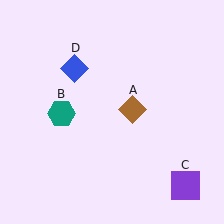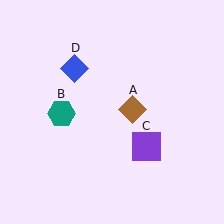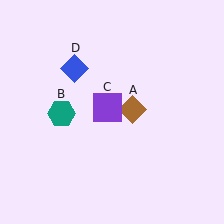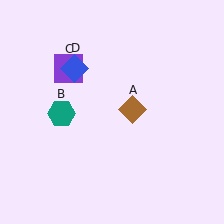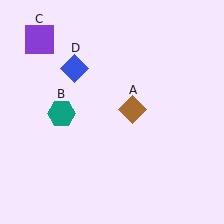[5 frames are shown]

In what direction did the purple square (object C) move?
The purple square (object C) moved up and to the left.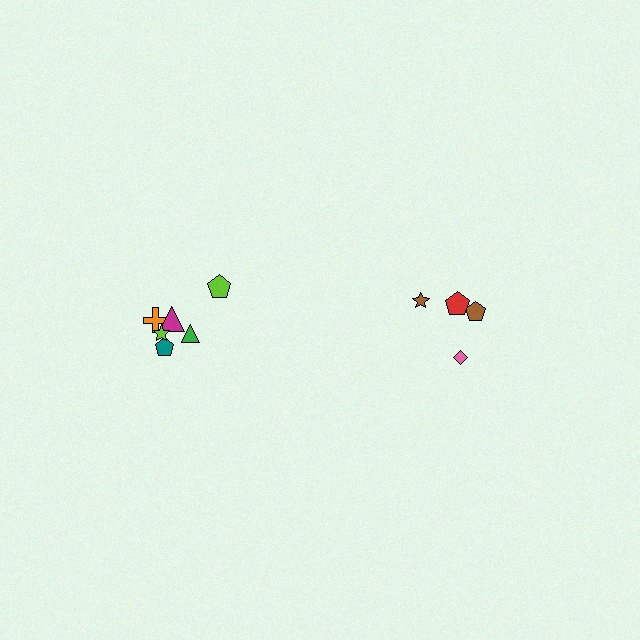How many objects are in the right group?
There are 4 objects.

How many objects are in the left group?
There are 6 objects.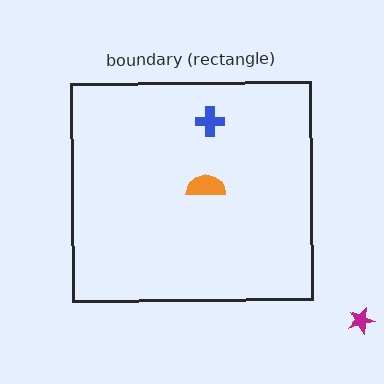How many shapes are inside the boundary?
2 inside, 1 outside.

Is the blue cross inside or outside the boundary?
Inside.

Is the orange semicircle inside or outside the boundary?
Inside.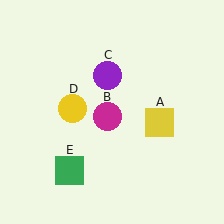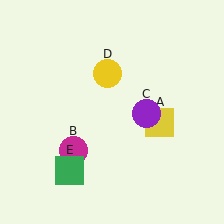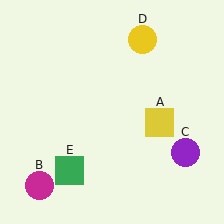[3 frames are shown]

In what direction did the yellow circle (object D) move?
The yellow circle (object D) moved up and to the right.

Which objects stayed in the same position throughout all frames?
Yellow square (object A) and green square (object E) remained stationary.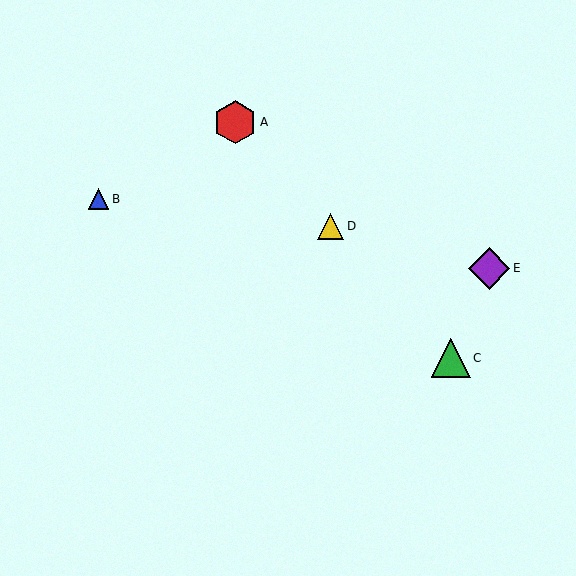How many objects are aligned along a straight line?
3 objects (A, C, D) are aligned along a straight line.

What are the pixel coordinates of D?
Object D is at (330, 226).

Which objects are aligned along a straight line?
Objects A, C, D are aligned along a straight line.